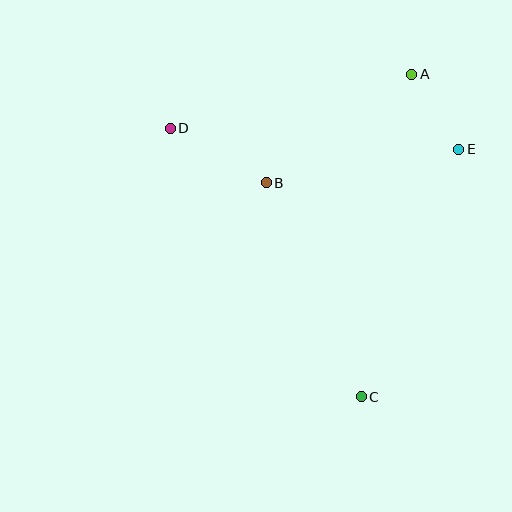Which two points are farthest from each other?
Points C and D are farthest from each other.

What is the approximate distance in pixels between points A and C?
The distance between A and C is approximately 326 pixels.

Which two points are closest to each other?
Points A and E are closest to each other.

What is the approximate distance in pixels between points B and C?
The distance between B and C is approximately 234 pixels.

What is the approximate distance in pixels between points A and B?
The distance between A and B is approximately 182 pixels.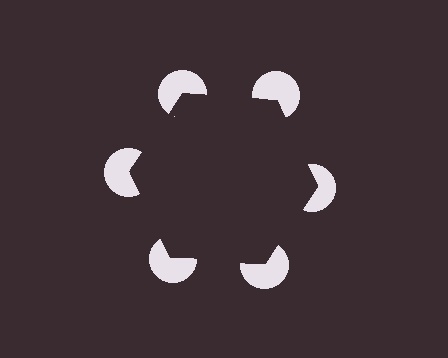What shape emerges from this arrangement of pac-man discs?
An illusory hexagon — its edges are inferred from the aligned wedge cuts in the pac-man discs, not physically drawn.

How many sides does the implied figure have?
6 sides.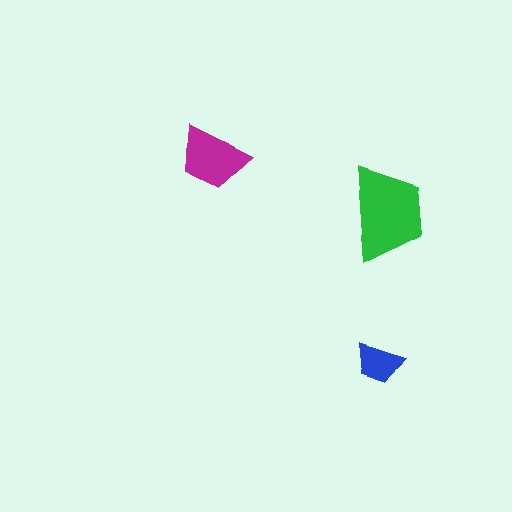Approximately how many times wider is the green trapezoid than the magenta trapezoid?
About 1.5 times wider.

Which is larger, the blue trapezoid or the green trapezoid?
The green one.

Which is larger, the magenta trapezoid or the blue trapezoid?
The magenta one.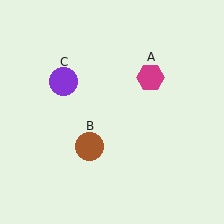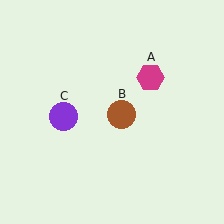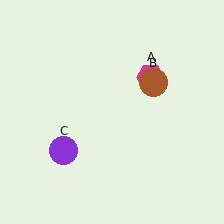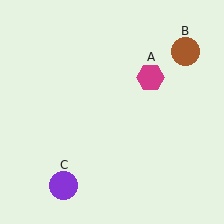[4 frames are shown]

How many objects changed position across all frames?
2 objects changed position: brown circle (object B), purple circle (object C).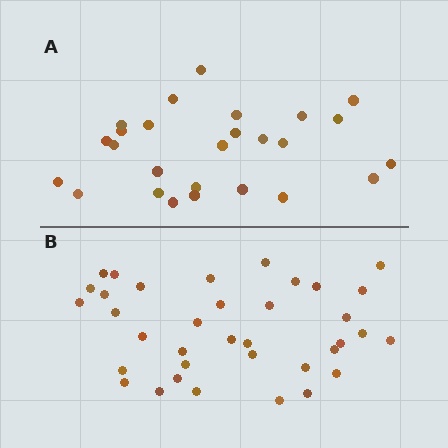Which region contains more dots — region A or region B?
Region B (the bottom region) has more dots.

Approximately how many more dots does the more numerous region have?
Region B has roughly 10 or so more dots than region A.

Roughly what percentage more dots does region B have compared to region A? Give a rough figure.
About 40% more.